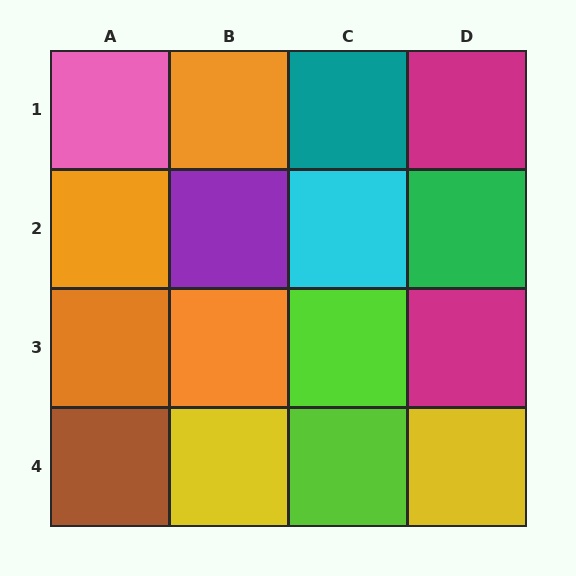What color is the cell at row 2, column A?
Orange.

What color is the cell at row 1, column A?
Pink.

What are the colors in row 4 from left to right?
Brown, yellow, lime, yellow.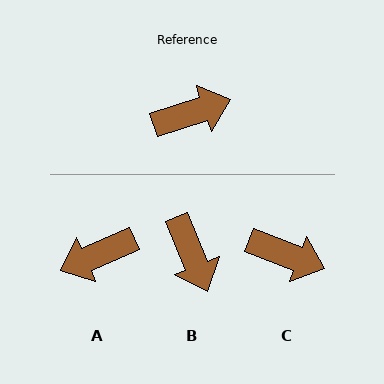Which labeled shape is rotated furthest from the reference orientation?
A, about 175 degrees away.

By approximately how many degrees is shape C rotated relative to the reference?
Approximately 39 degrees clockwise.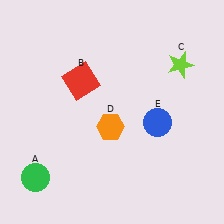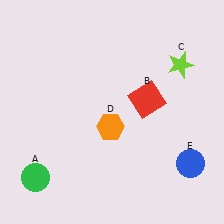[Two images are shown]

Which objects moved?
The objects that moved are: the red square (B), the blue circle (E).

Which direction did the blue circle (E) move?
The blue circle (E) moved down.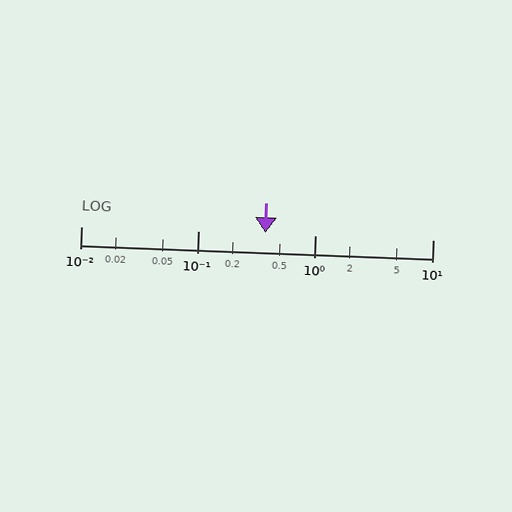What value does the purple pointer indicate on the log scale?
The pointer indicates approximately 0.37.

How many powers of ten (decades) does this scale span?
The scale spans 3 decades, from 0.01 to 10.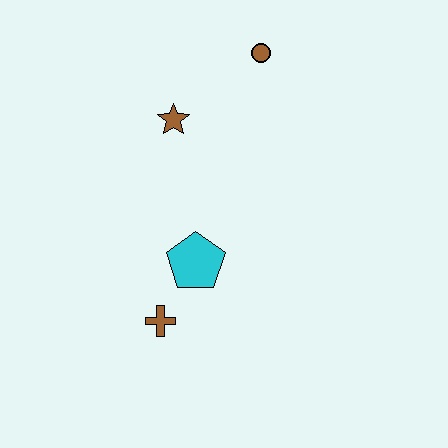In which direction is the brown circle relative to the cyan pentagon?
The brown circle is above the cyan pentagon.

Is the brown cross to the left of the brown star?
Yes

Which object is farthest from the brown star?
The brown cross is farthest from the brown star.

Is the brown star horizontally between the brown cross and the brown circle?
Yes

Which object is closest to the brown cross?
The cyan pentagon is closest to the brown cross.